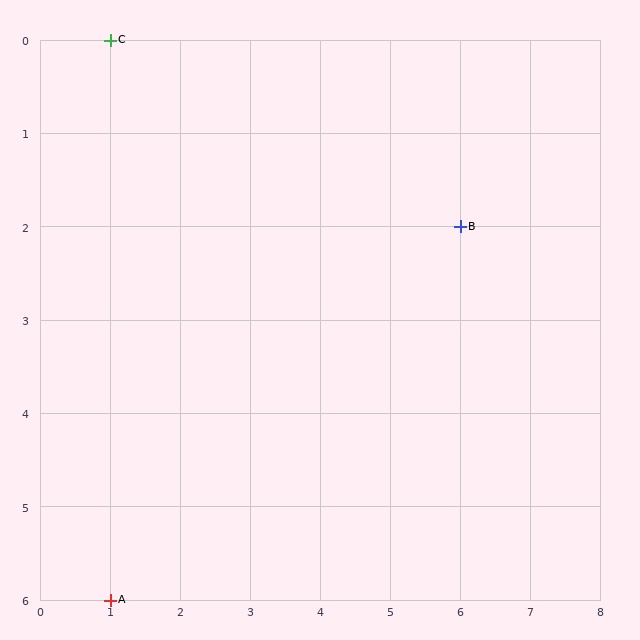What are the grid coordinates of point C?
Point C is at grid coordinates (1, 0).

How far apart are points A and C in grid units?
Points A and C are 6 rows apart.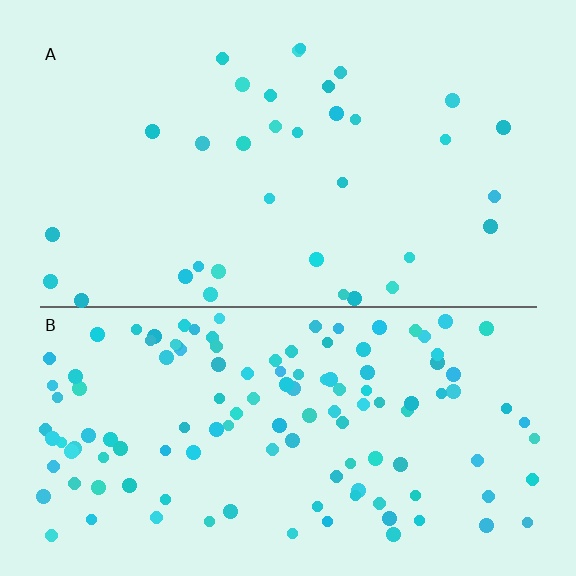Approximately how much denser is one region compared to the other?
Approximately 3.7× — region B over region A.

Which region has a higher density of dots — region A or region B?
B (the bottom).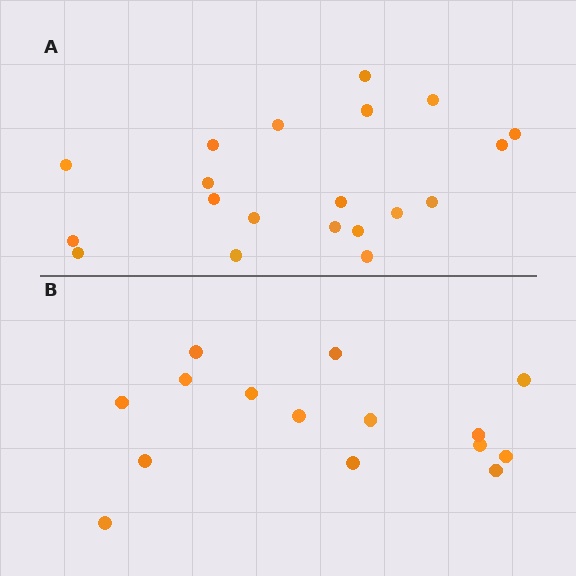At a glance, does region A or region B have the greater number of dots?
Region A (the top region) has more dots.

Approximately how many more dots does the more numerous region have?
Region A has about 5 more dots than region B.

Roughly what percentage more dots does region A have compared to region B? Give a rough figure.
About 35% more.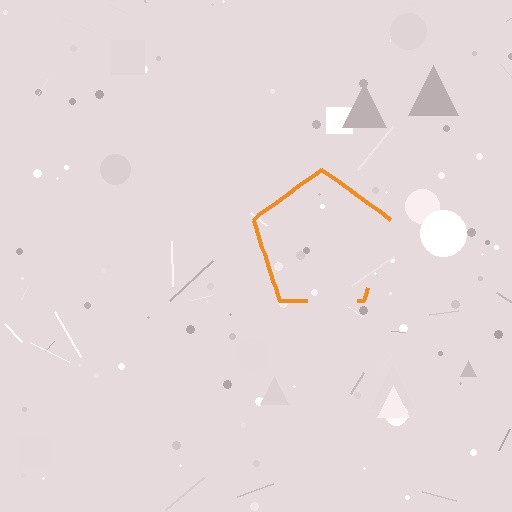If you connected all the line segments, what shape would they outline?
They would outline a pentagon.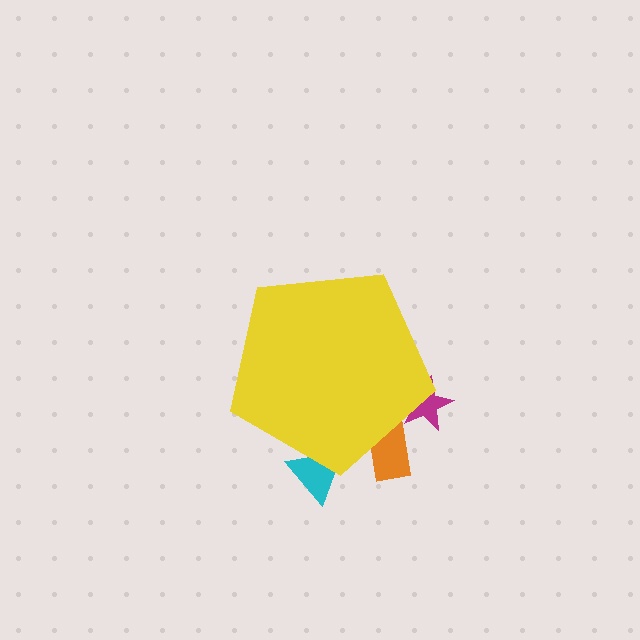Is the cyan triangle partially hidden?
Yes, the cyan triangle is partially hidden behind the yellow pentagon.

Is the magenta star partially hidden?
Yes, the magenta star is partially hidden behind the yellow pentagon.